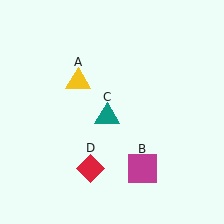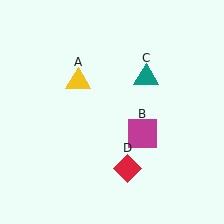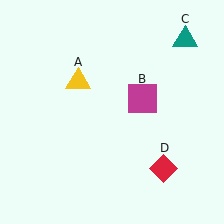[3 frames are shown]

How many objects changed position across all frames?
3 objects changed position: magenta square (object B), teal triangle (object C), red diamond (object D).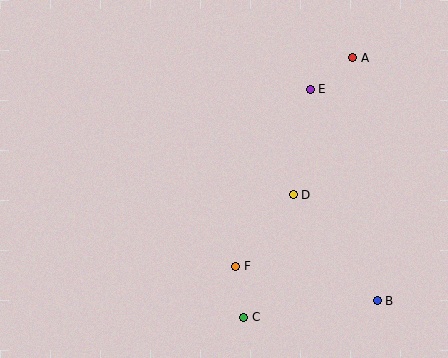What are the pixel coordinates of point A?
Point A is at (353, 58).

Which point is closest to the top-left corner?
Point E is closest to the top-left corner.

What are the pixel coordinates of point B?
Point B is at (377, 301).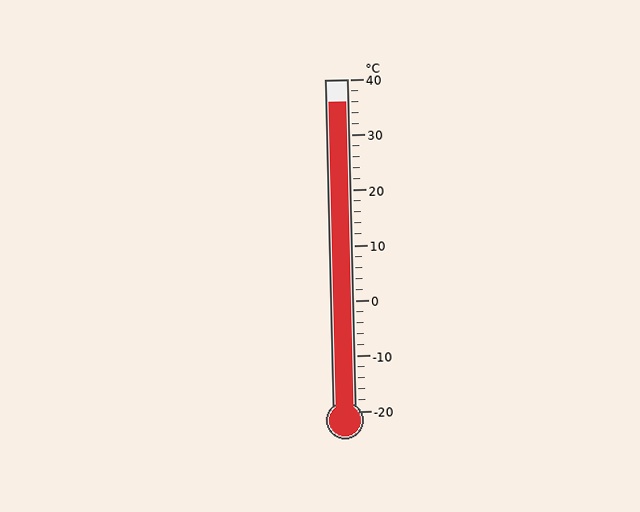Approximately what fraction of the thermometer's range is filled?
The thermometer is filled to approximately 95% of its range.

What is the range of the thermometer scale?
The thermometer scale ranges from -20°C to 40°C.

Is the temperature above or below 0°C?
The temperature is above 0°C.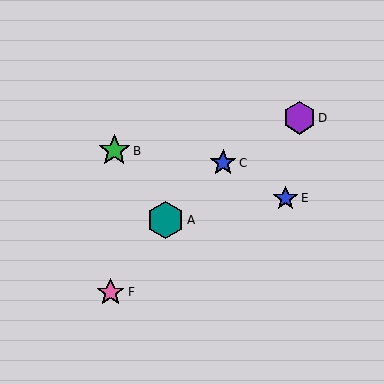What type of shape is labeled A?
Shape A is a teal hexagon.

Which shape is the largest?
The teal hexagon (labeled A) is the largest.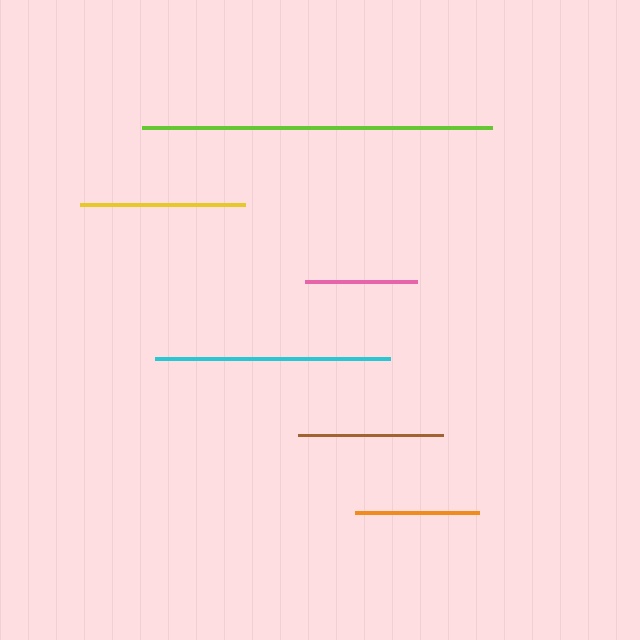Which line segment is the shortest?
The pink line is the shortest at approximately 112 pixels.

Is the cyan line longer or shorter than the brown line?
The cyan line is longer than the brown line.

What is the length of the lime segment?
The lime segment is approximately 350 pixels long.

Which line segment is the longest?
The lime line is the longest at approximately 350 pixels.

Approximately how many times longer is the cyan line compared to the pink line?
The cyan line is approximately 2.1 times the length of the pink line.